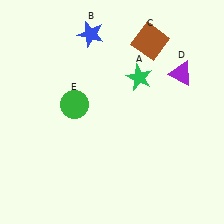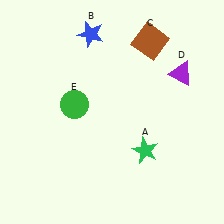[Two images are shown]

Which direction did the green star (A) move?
The green star (A) moved down.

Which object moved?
The green star (A) moved down.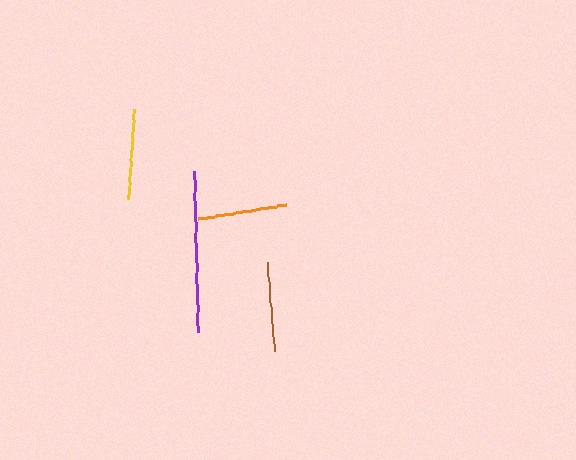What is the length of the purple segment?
The purple segment is approximately 161 pixels long.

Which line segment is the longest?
The purple line is the longest at approximately 161 pixels.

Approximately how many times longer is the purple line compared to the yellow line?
The purple line is approximately 1.8 times the length of the yellow line.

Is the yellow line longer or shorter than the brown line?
The brown line is longer than the yellow line.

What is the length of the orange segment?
The orange segment is approximately 88 pixels long.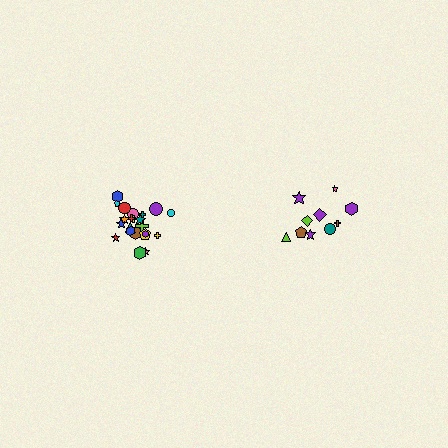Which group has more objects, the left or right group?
The left group.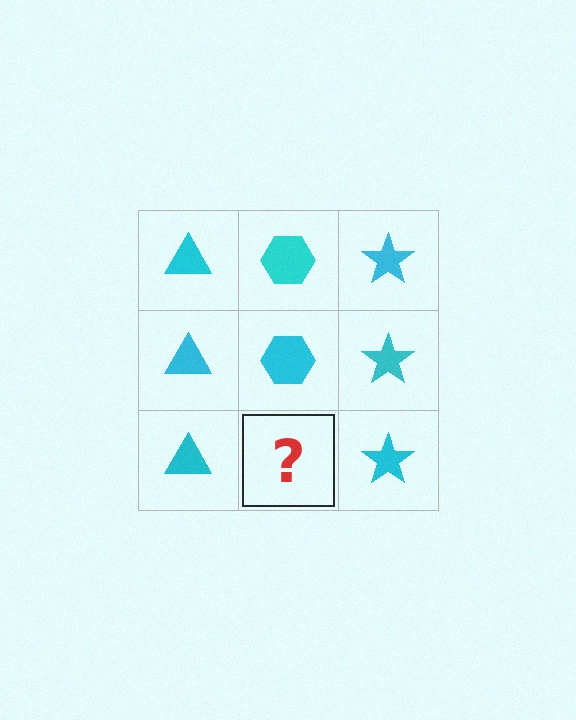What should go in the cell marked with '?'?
The missing cell should contain a cyan hexagon.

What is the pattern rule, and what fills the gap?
The rule is that each column has a consistent shape. The gap should be filled with a cyan hexagon.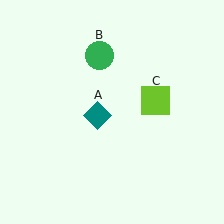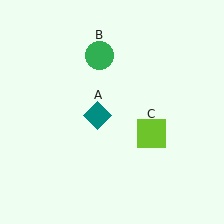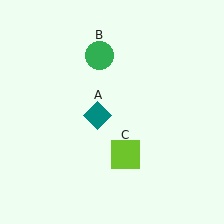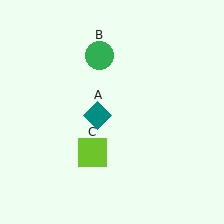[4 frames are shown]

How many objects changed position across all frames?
1 object changed position: lime square (object C).